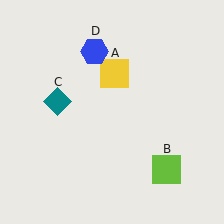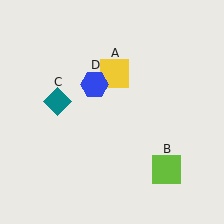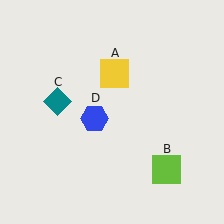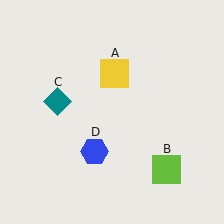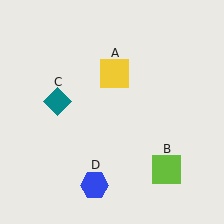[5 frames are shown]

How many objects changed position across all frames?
1 object changed position: blue hexagon (object D).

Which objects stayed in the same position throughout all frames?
Yellow square (object A) and lime square (object B) and teal diamond (object C) remained stationary.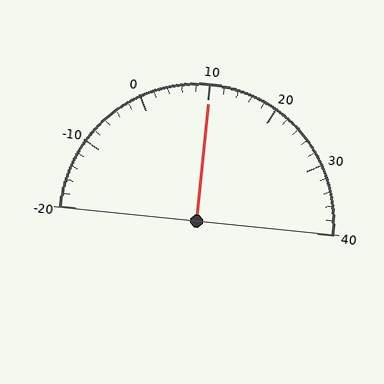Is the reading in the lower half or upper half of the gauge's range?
The reading is in the upper half of the range (-20 to 40).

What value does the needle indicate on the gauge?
The needle indicates approximately 10.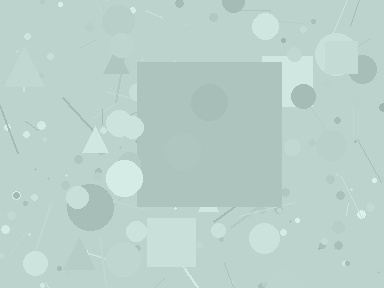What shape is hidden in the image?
A square is hidden in the image.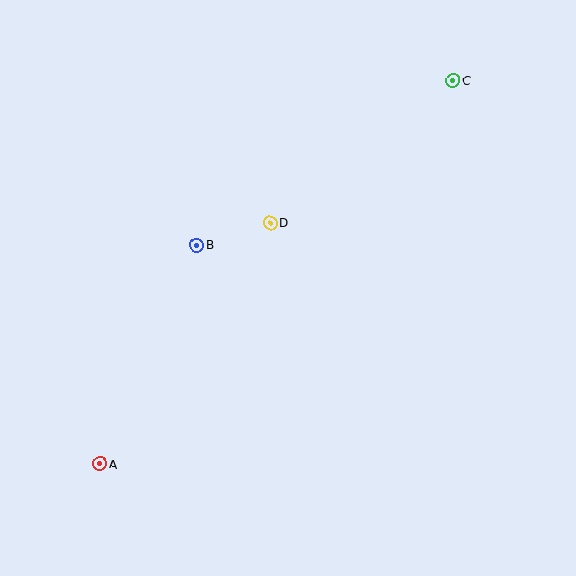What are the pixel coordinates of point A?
Point A is at (100, 464).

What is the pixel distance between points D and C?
The distance between D and C is 232 pixels.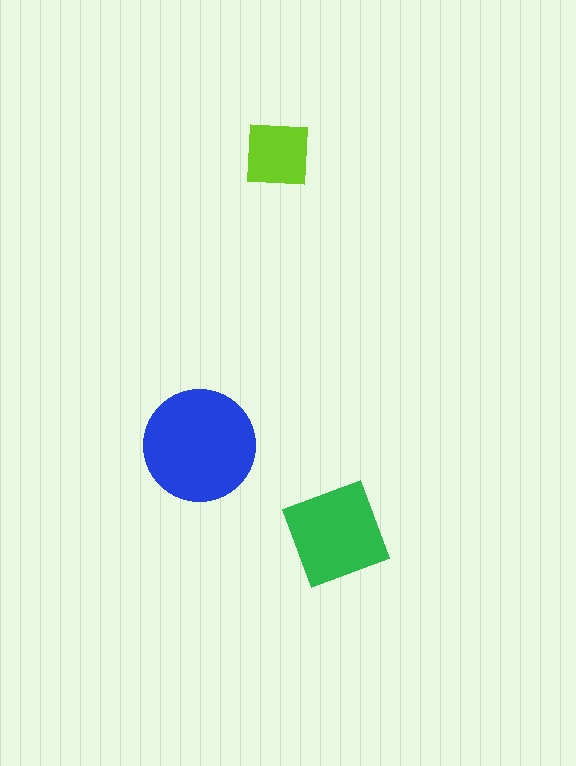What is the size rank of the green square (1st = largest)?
2nd.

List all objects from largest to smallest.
The blue circle, the green square, the lime square.